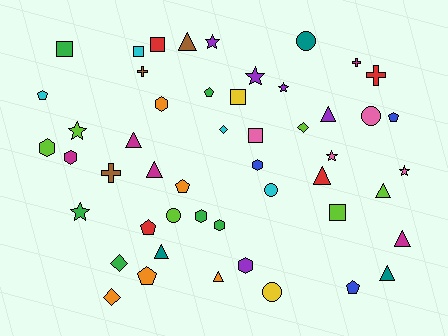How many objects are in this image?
There are 50 objects.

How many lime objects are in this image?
There are 6 lime objects.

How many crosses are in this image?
There are 4 crosses.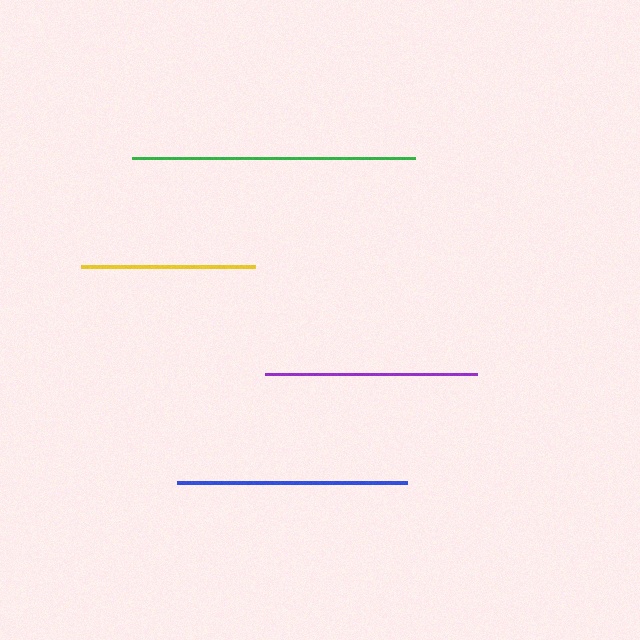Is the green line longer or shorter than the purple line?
The green line is longer than the purple line.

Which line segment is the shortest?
The yellow line is the shortest at approximately 174 pixels.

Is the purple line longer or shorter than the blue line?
The blue line is longer than the purple line.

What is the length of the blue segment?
The blue segment is approximately 231 pixels long.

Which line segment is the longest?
The green line is the longest at approximately 283 pixels.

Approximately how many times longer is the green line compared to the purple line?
The green line is approximately 1.3 times the length of the purple line.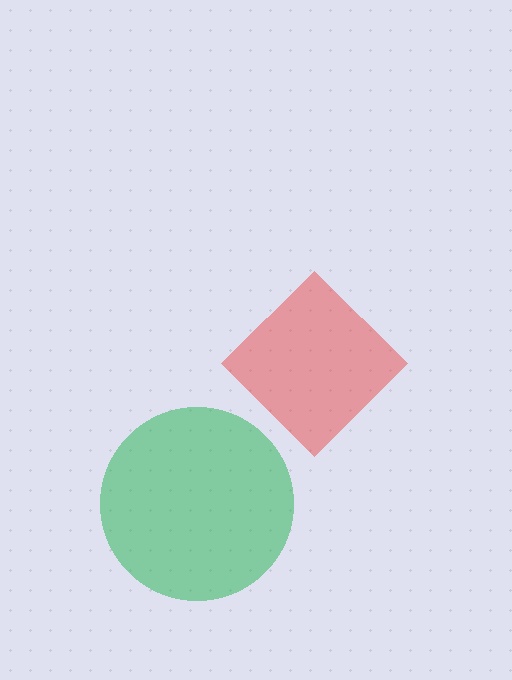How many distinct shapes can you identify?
There are 2 distinct shapes: a green circle, a red diamond.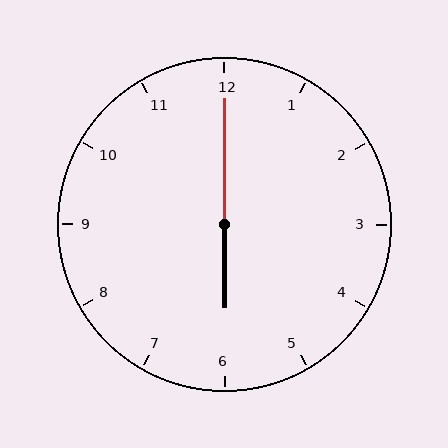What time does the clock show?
6:00.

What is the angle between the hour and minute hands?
Approximately 180 degrees.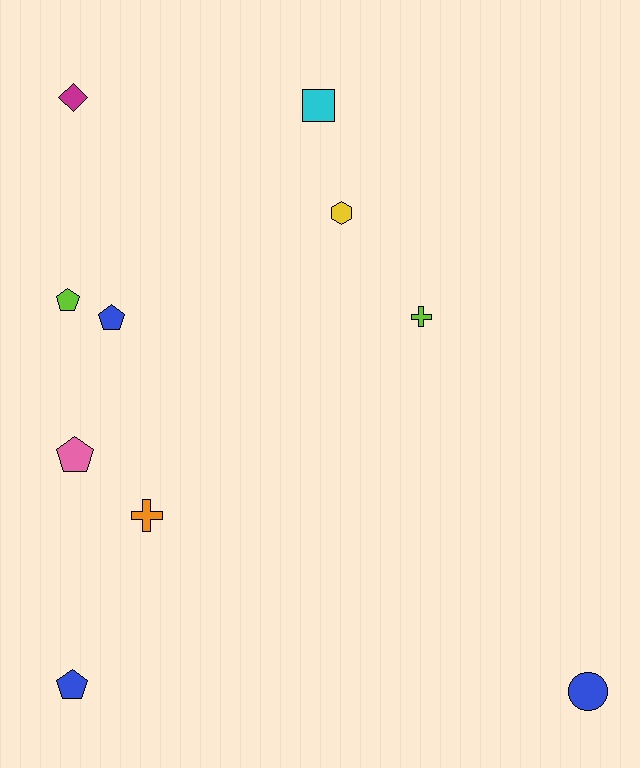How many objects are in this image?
There are 10 objects.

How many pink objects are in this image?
There is 1 pink object.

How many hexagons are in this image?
There is 1 hexagon.